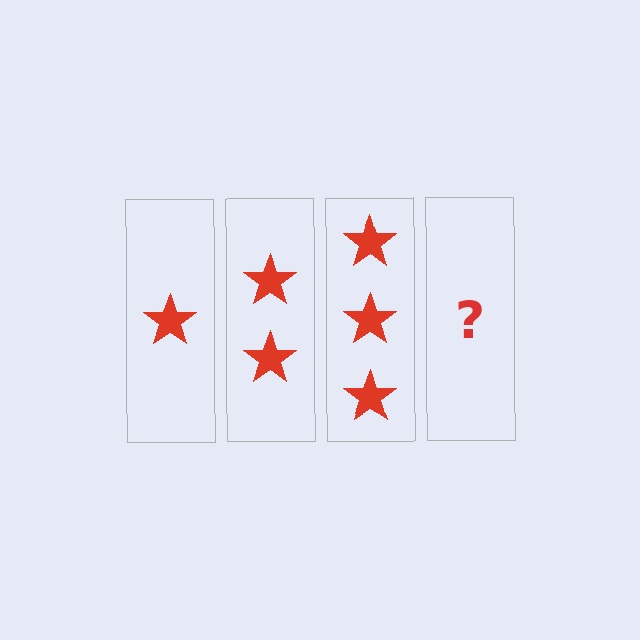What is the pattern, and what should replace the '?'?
The pattern is that each step adds one more star. The '?' should be 4 stars.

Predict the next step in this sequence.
The next step is 4 stars.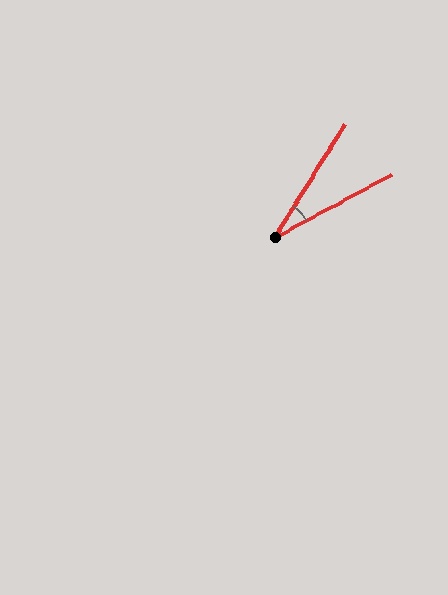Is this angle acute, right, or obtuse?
It is acute.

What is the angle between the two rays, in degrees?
Approximately 30 degrees.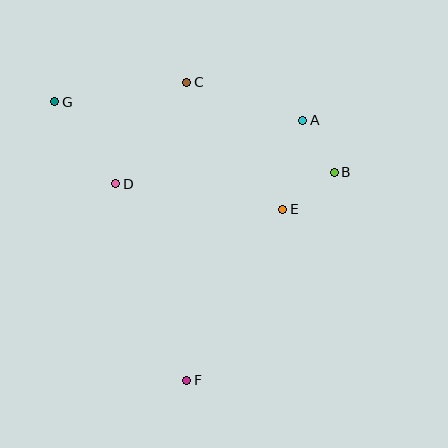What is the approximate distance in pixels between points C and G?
The distance between C and G is approximately 133 pixels.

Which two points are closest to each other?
Points A and B are closest to each other.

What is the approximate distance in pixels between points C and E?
The distance between C and E is approximately 159 pixels.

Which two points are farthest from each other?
Points F and G are farthest from each other.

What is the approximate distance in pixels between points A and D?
The distance between A and D is approximately 197 pixels.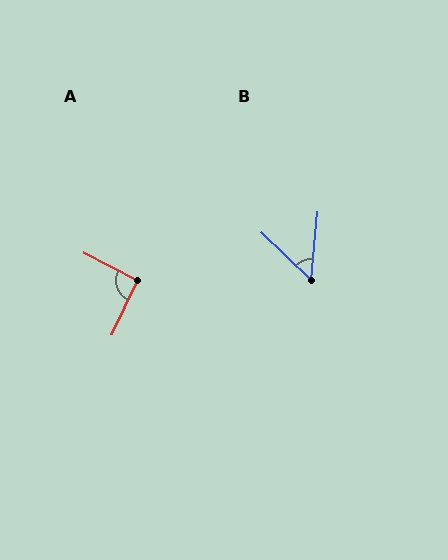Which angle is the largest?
A, at approximately 92 degrees.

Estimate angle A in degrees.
Approximately 92 degrees.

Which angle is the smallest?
B, at approximately 52 degrees.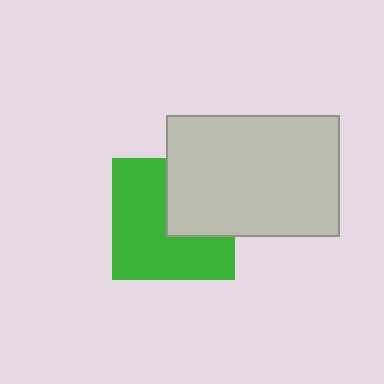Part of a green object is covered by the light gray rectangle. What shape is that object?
It is a square.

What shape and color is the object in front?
The object in front is a light gray rectangle.